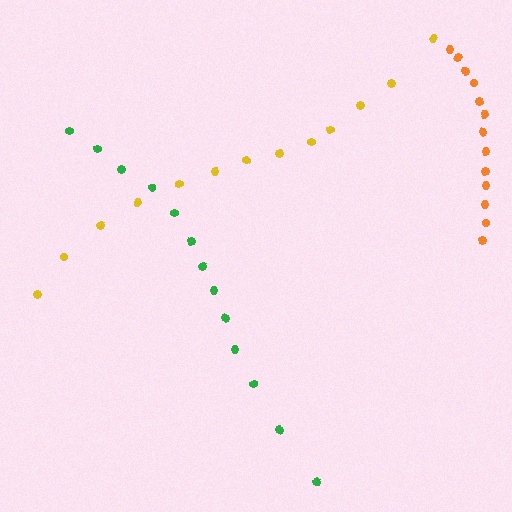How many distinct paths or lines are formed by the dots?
There are 3 distinct paths.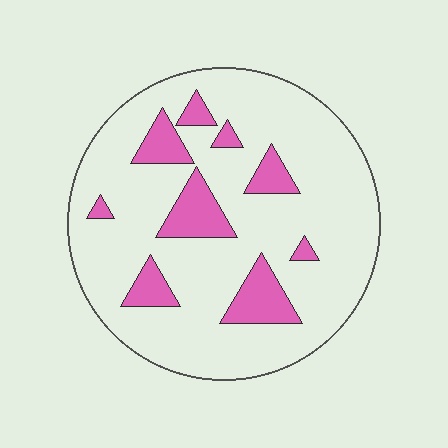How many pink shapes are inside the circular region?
9.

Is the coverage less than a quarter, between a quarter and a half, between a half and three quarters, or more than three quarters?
Less than a quarter.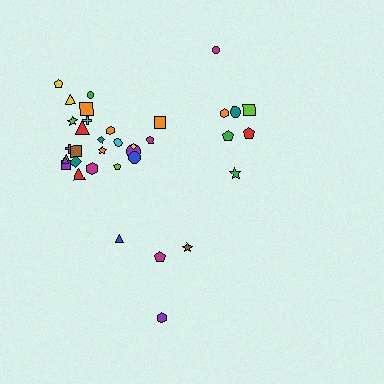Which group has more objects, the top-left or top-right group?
The top-left group.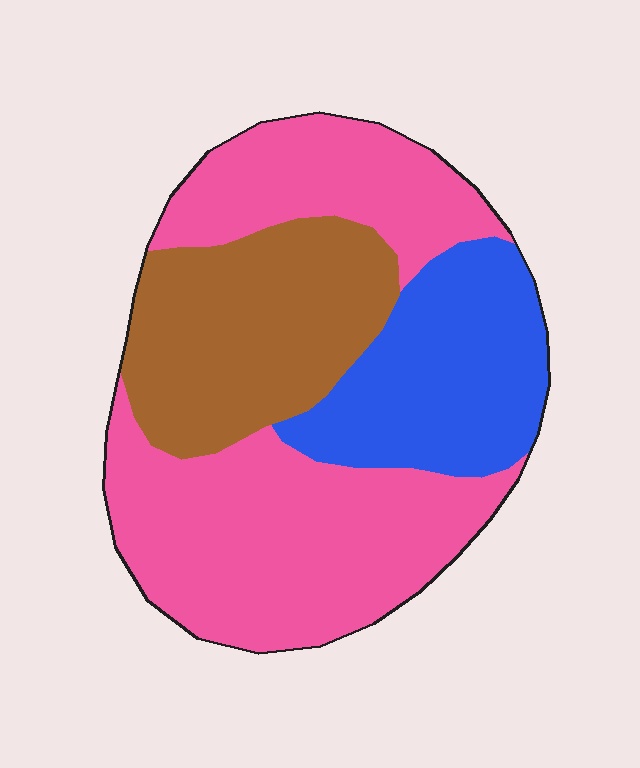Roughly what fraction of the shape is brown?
Brown covers around 25% of the shape.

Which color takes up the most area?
Pink, at roughly 50%.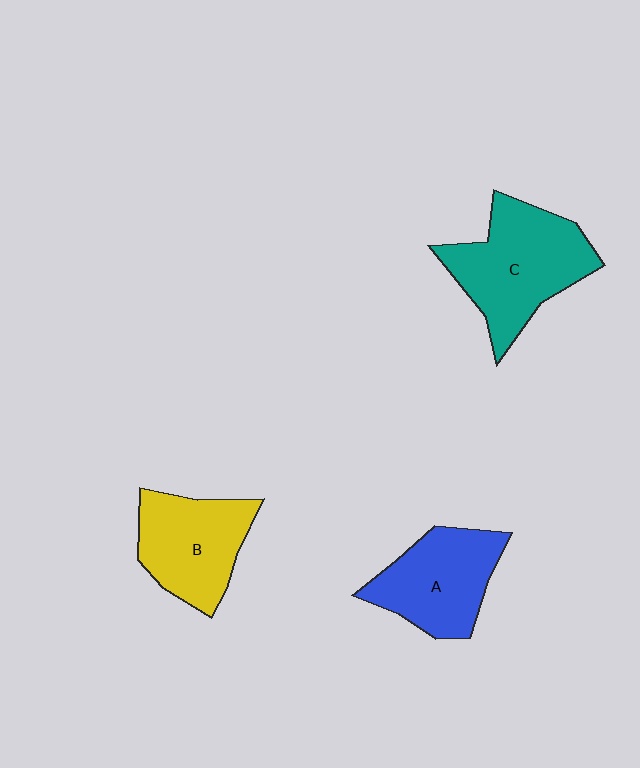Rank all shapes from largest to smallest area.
From largest to smallest: C (teal), A (blue), B (yellow).